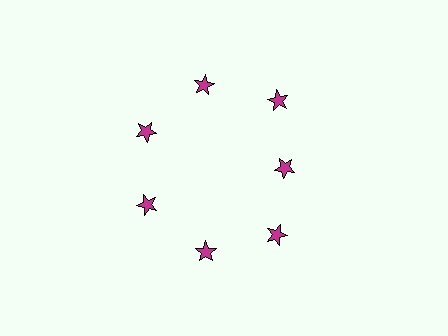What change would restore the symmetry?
The symmetry would be restored by moving it outward, back onto the ring so that all 7 stars sit at equal angles and equal distance from the center.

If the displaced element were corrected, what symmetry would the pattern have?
It would have 7-fold rotational symmetry — the pattern would map onto itself every 51 degrees.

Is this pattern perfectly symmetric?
No. The 7 magenta stars are arranged in a ring, but one element near the 3 o'clock position is pulled inward toward the center, breaking the 7-fold rotational symmetry.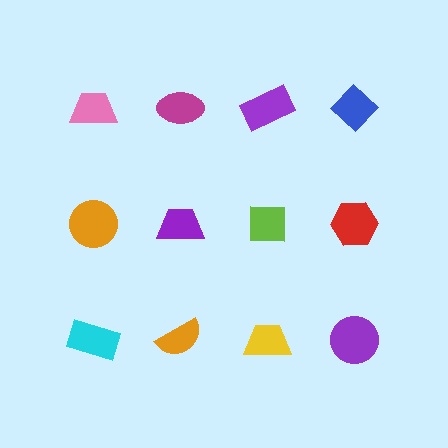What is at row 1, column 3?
A purple rectangle.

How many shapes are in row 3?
4 shapes.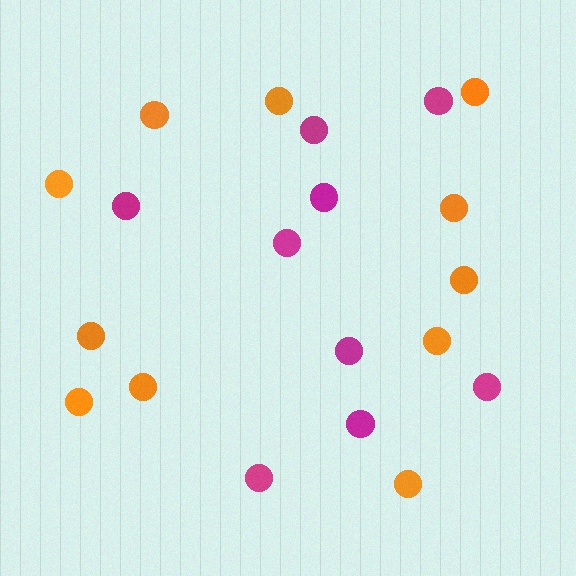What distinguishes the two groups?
There are 2 groups: one group of magenta circles (9) and one group of orange circles (11).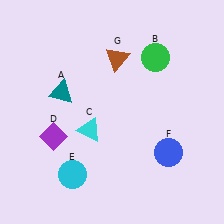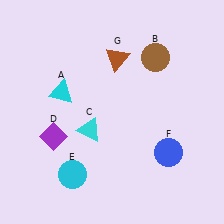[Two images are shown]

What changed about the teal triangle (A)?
In Image 1, A is teal. In Image 2, it changed to cyan.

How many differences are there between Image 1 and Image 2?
There are 2 differences between the two images.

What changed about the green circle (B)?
In Image 1, B is green. In Image 2, it changed to brown.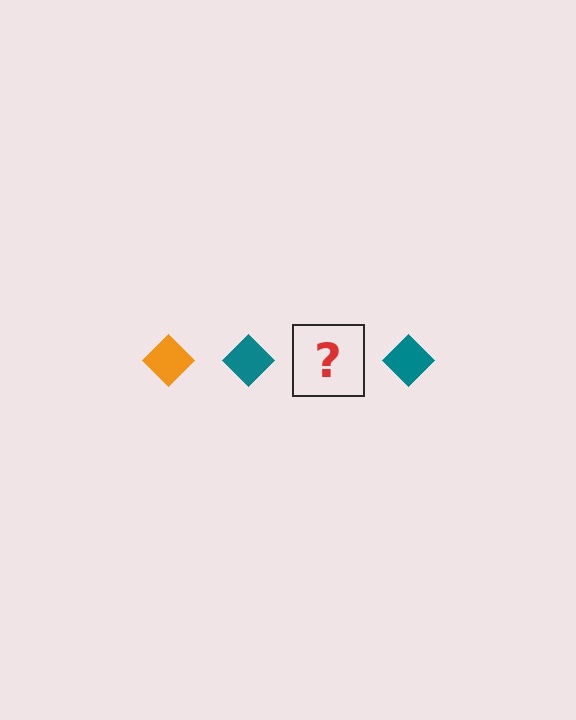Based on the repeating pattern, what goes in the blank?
The blank should be an orange diamond.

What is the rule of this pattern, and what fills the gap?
The rule is that the pattern cycles through orange, teal diamonds. The gap should be filled with an orange diamond.